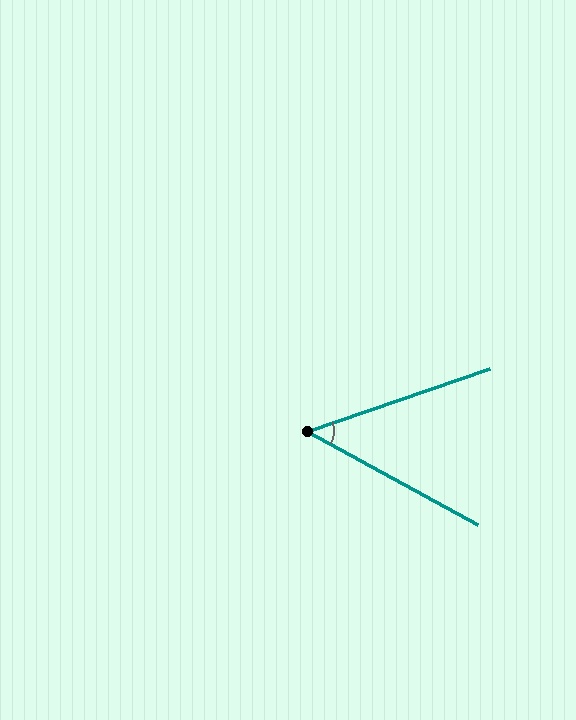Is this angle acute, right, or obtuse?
It is acute.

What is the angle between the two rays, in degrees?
Approximately 48 degrees.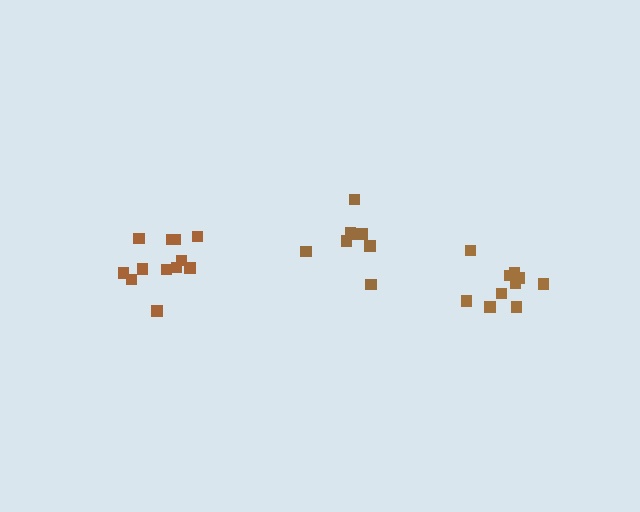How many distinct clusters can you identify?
There are 3 distinct clusters.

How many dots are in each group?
Group 1: 8 dots, Group 2: 12 dots, Group 3: 10 dots (30 total).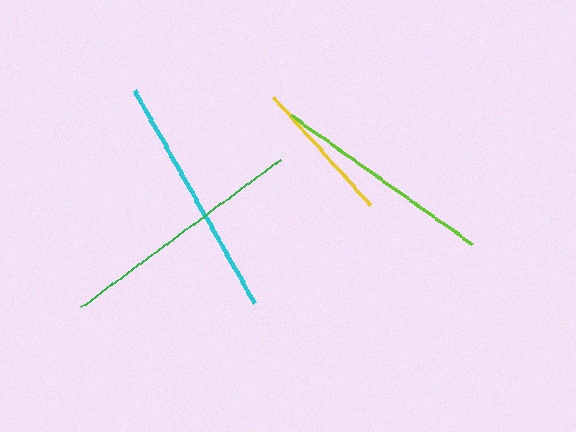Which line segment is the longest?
The green line is the longest at approximately 248 pixels.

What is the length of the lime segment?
The lime segment is approximately 222 pixels long.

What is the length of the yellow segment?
The yellow segment is approximately 145 pixels long.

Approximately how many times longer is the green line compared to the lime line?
The green line is approximately 1.1 times the length of the lime line.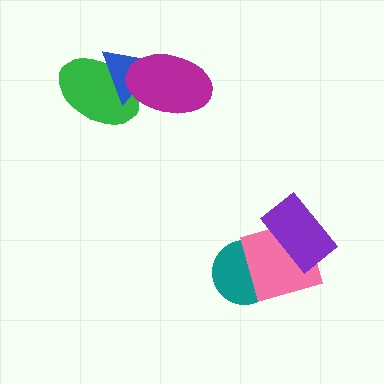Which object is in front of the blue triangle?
The magenta ellipse is in front of the blue triangle.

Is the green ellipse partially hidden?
Yes, it is partially covered by another shape.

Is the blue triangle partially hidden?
Yes, it is partially covered by another shape.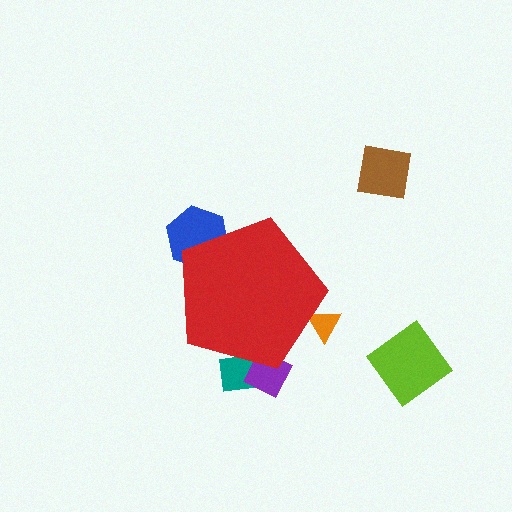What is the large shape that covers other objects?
A red pentagon.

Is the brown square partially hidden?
No, the brown square is fully visible.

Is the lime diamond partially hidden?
No, the lime diamond is fully visible.